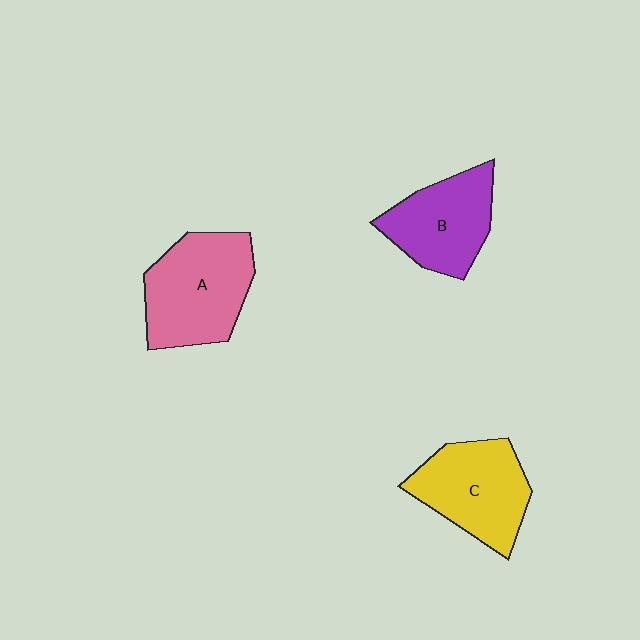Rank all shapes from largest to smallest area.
From largest to smallest: A (pink), C (yellow), B (purple).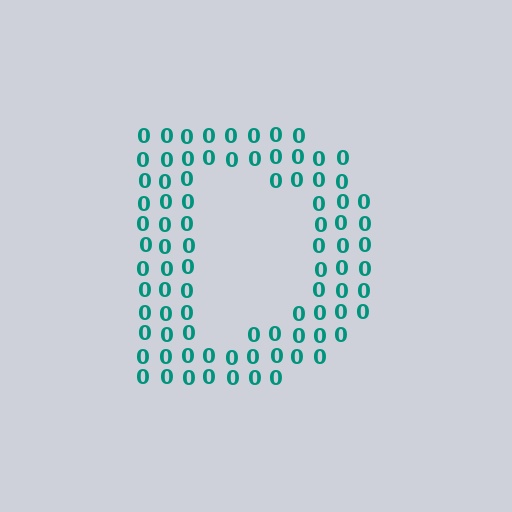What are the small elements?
The small elements are digit 0's.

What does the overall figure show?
The overall figure shows the letter D.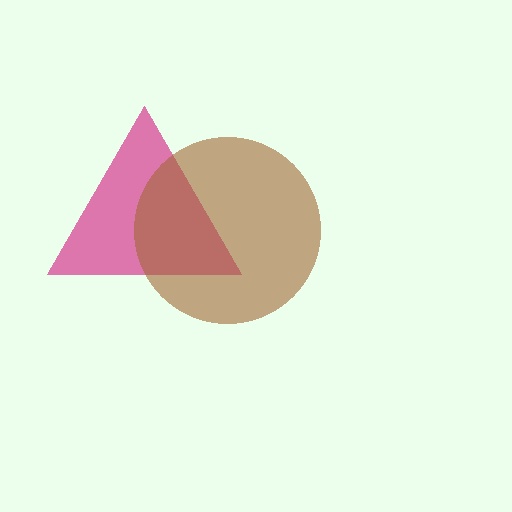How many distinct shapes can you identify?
There are 2 distinct shapes: a magenta triangle, a brown circle.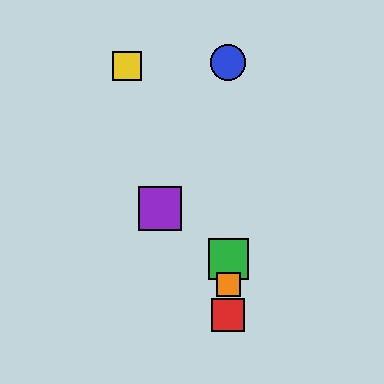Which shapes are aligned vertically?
The red square, the blue circle, the green square, the orange square are aligned vertically.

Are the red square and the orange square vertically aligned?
Yes, both are at x≈228.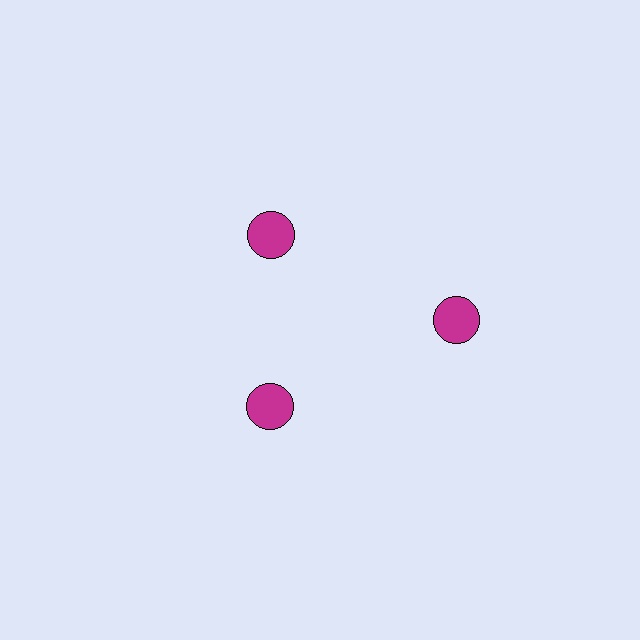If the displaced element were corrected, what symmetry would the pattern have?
It would have 3-fold rotational symmetry — the pattern would map onto itself every 120 degrees.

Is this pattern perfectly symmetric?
No. The 3 magenta circles are arranged in a ring, but one element near the 3 o'clock position is pushed outward from the center, breaking the 3-fold rotational symmetry.